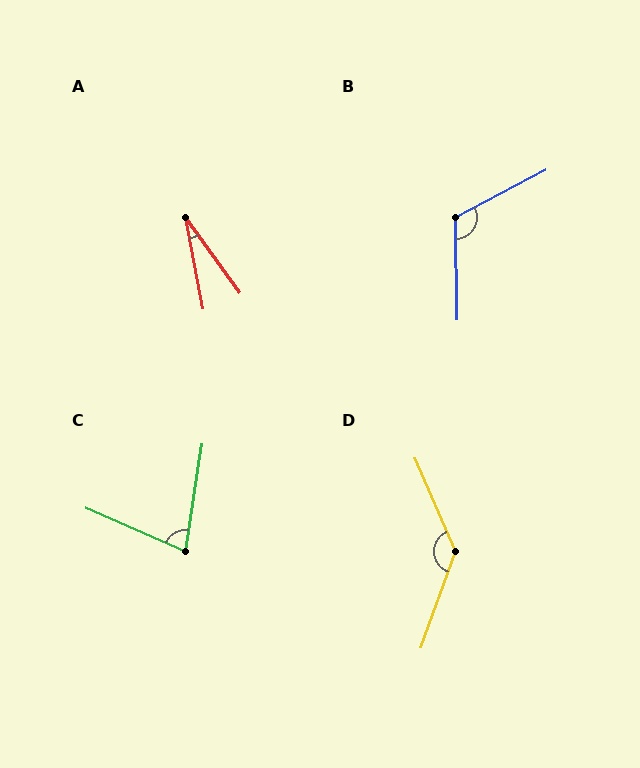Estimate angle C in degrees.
Approximately 75 degrees.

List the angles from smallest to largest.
A (25°), C (75°), B (117°), D (137°).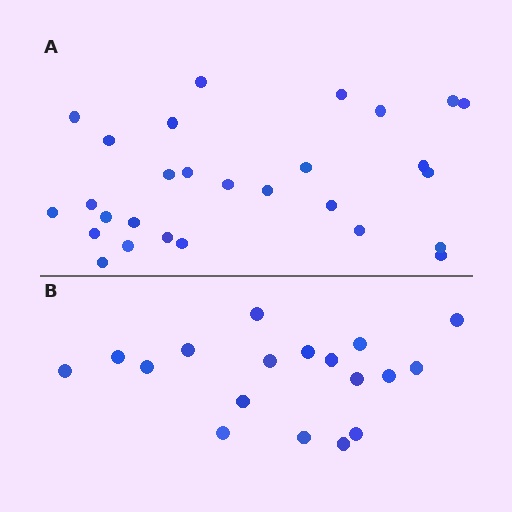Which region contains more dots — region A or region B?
Region A (the top region) has more dots.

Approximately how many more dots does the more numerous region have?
Region A has roughly 10 or so more dots than region B.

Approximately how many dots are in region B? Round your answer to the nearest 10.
About 20 dots. (The exact count is 18, which rounds to 20.)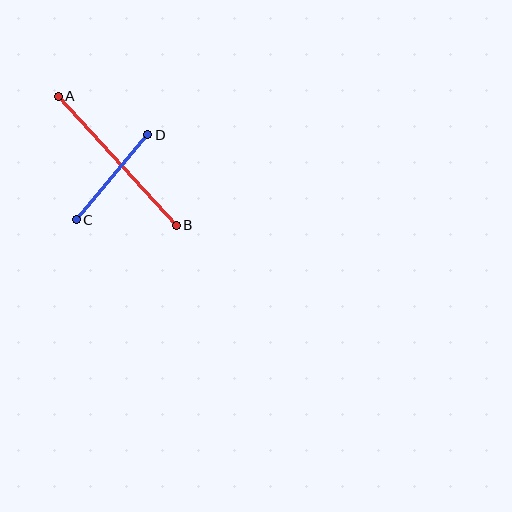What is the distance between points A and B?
The distance is approximately 175 pixels.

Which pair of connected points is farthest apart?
Points A and B are farthest apart.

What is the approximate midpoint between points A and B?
The midpoint is at approximately (117, 161) pixels.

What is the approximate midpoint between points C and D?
The midpoint is at approximately (112, 177) pixels.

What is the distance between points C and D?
The distance is approximately 111 pixels.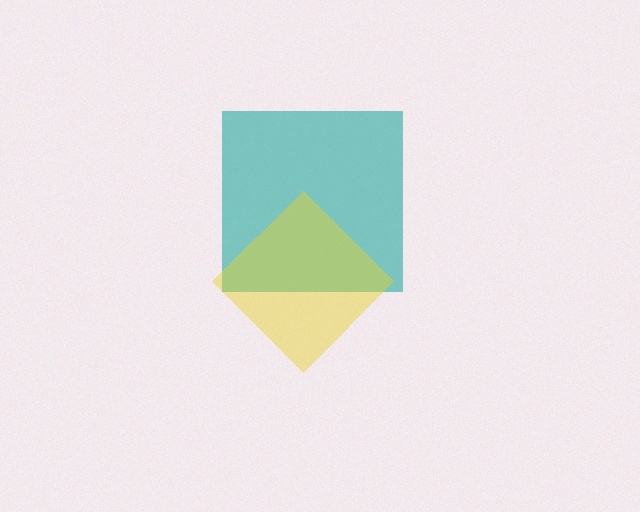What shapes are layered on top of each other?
The layered shapes are: a teal square, a yellow diamond.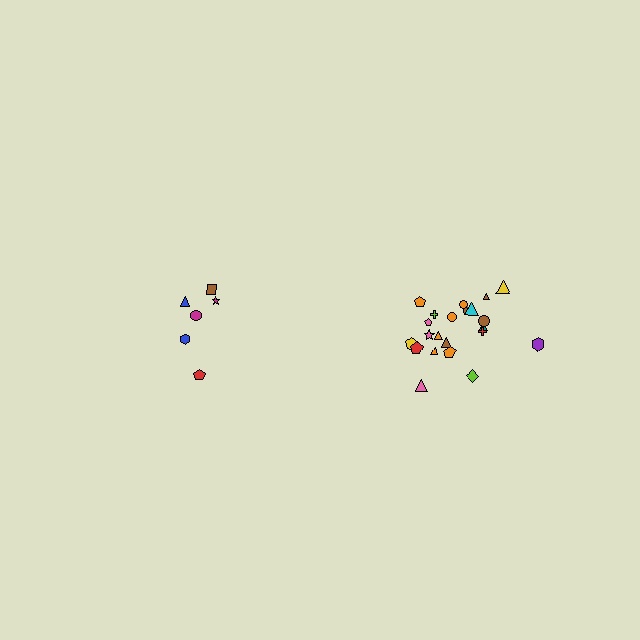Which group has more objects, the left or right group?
The right group.